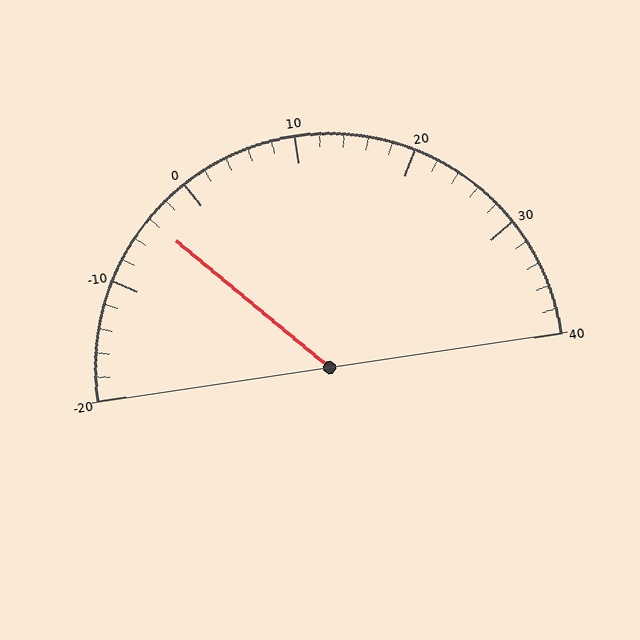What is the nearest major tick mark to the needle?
The nearest major tick mark is 0.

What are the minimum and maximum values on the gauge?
The gauge ranges from -20 to 40.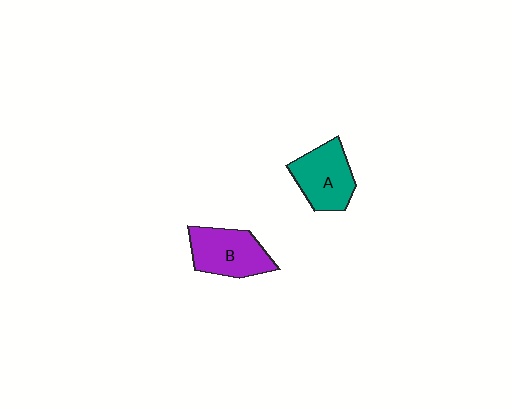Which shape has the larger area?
Shape B (purple).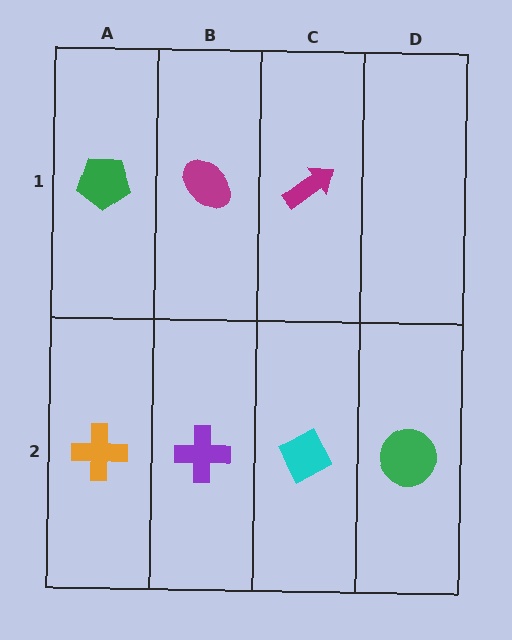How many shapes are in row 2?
4 shapes.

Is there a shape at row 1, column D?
No, that cell is empty.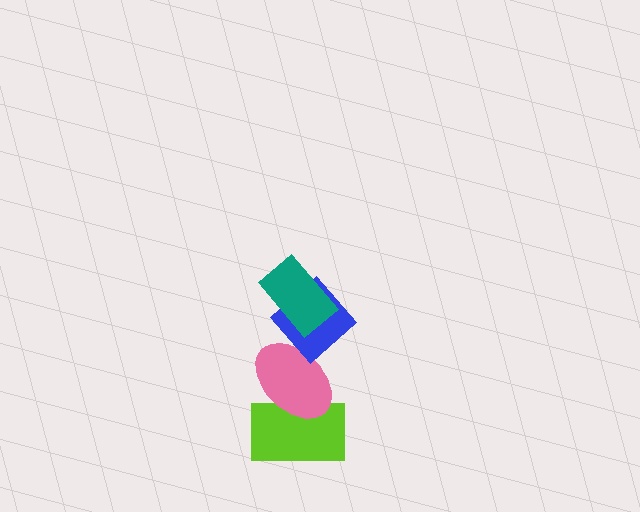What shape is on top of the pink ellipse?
The blue diamond is on top of the pink ellipse.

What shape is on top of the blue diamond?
The teal rectangle is on top of the blue diamond.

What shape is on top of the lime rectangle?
The pink ellipse is on top of the lime rectangle.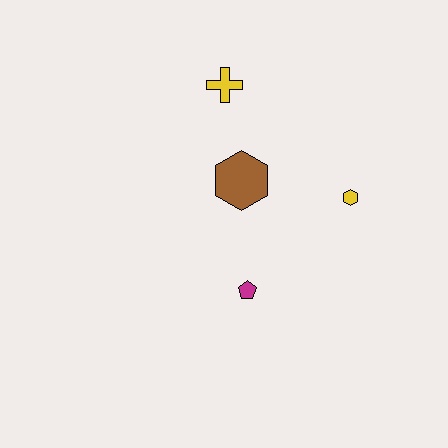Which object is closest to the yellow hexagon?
The brown hexagon is closest to the yellow hexagon.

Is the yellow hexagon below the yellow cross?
Yes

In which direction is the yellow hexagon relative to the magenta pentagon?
The yellow hexagon is to the right of the magenta pentagon.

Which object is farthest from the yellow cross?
The magenta pentagon is farthest from the yellow cross.